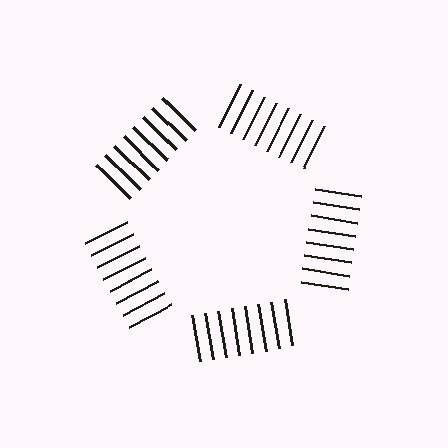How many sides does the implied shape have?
5 sides — the line-ends trace a pentagon.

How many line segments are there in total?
40 — 8 along each of the 5 edges.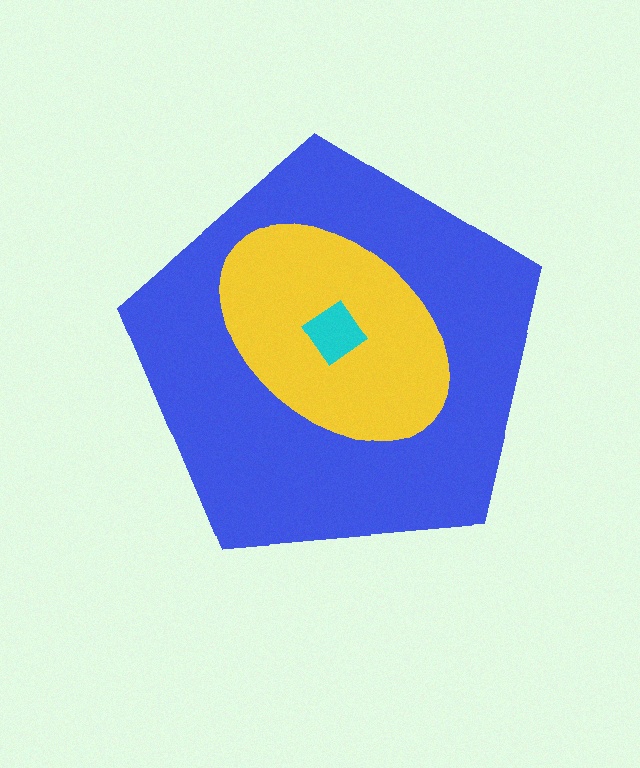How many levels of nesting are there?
3.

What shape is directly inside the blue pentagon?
The yellow ellipse.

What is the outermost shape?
The blue pentagon.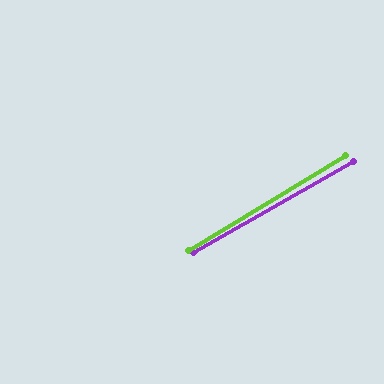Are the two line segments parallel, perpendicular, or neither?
Parallel — their directions differ by only 1.9°.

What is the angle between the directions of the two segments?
Approximately 2 degrees.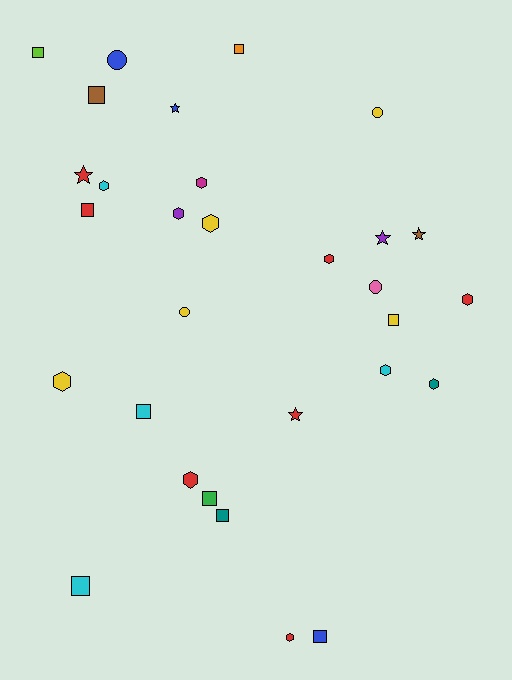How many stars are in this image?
There are 5 stars.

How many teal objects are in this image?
There are 2 teal objects.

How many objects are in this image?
There are 30 objects.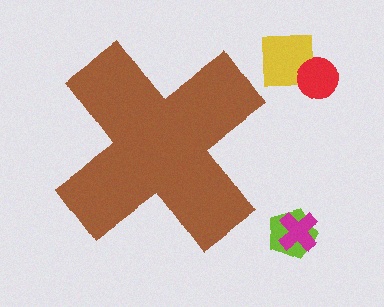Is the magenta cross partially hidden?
No, the magenta cross is fully visible.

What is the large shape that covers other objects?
A brown cross.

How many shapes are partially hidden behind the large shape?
0 shapes are partially hidden.